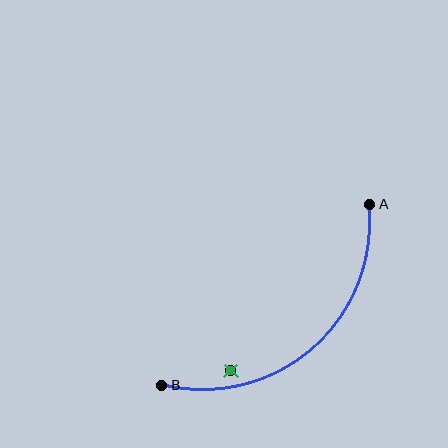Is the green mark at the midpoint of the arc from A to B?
No — the green mark does not lie on the arc at all. It sits slightly inside the curve.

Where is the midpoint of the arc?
The arc midpoint is the point on the curve farthest from the straight line joining A and B. It sits below and to the right of that line.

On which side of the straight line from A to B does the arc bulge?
The arc bulges below and to the right of the straight line connecting A and B.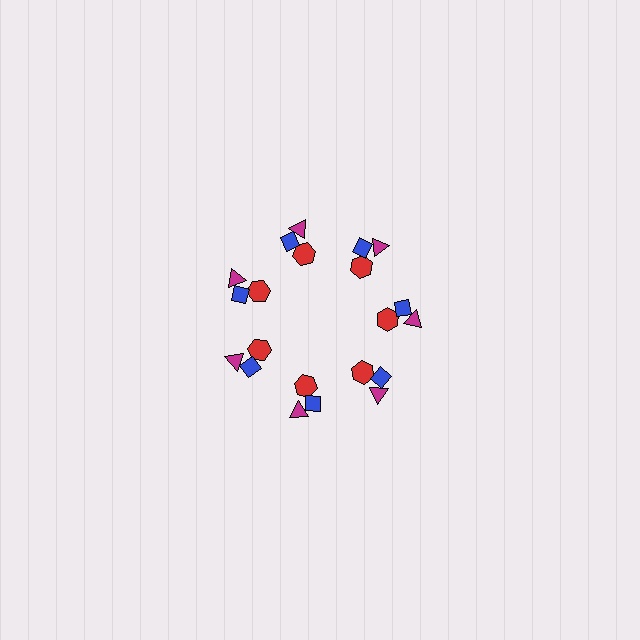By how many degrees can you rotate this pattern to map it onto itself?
The pattern maps onto itself every 51 degrees of rotation.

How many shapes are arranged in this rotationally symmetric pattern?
There are 21 shapes, arranged in 7 groups of 3.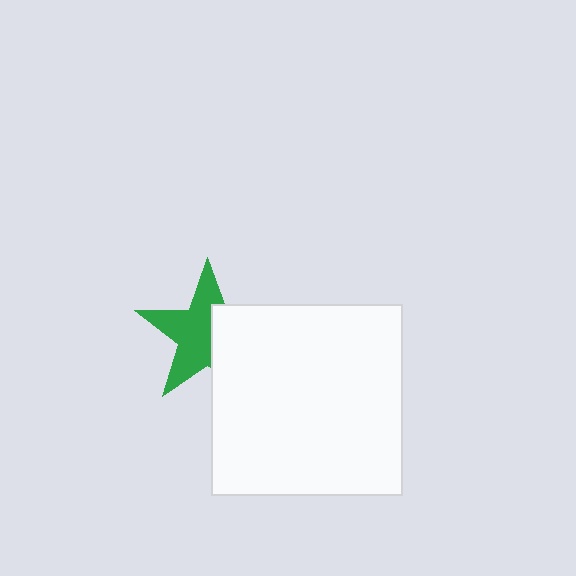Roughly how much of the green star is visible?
About half of it is visible (roughly 58%).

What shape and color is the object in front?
The object in front is a white square.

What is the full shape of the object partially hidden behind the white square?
The partially hidden object is a green star.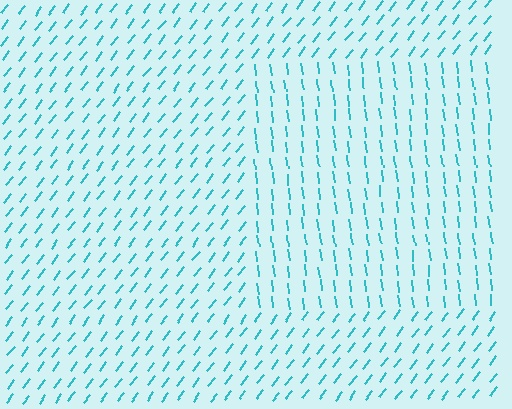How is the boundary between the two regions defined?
The boundary is defined purely by a change in line orientation (approximately 45 degrees difference). All lines are the same color and thickness.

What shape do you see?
I see a rectangle.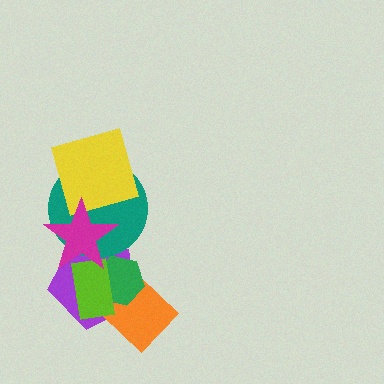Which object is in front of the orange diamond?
The green hexagon is in front of the orange diamond.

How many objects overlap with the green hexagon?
4 objects overlap with the green hexagon.